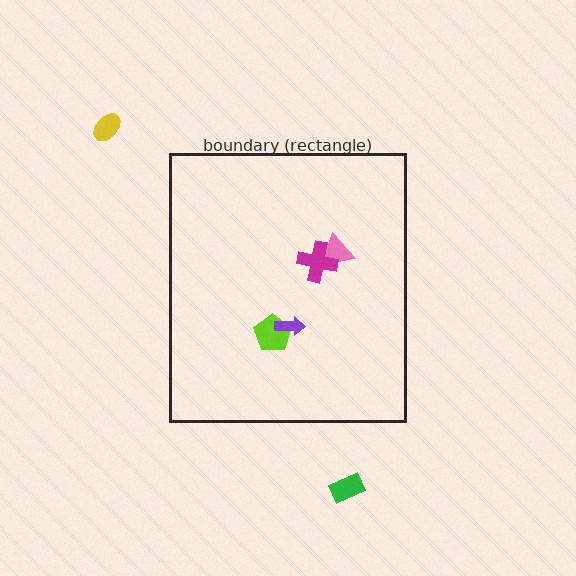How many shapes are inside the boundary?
4 inside, 2 outside.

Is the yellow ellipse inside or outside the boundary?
Outside.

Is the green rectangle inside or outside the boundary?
Outside.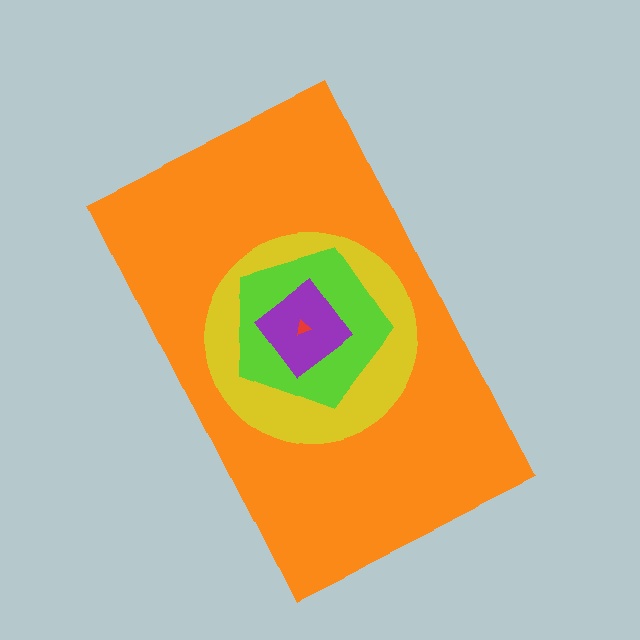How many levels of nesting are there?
5.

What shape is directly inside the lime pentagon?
The purple diamond.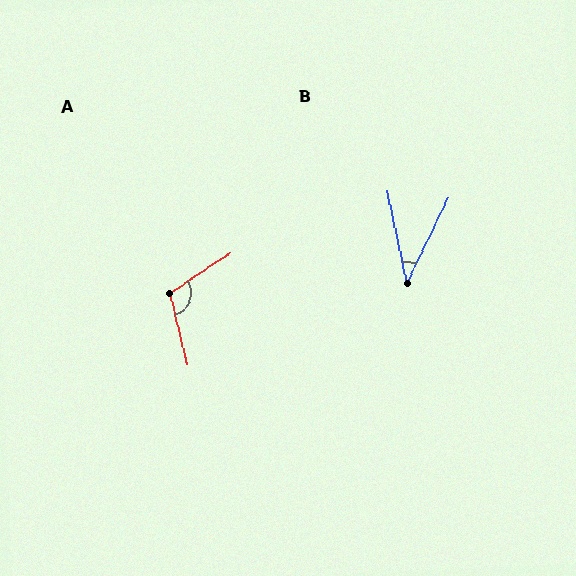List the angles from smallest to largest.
B (38°), A (110°).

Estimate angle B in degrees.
Approximately 38 degrees.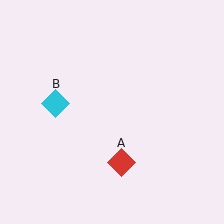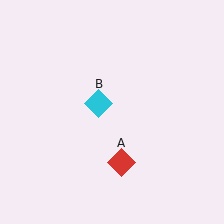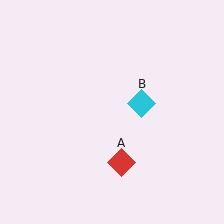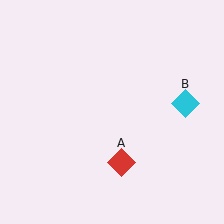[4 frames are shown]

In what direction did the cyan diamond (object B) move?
The cyan diamond (object B) moved right.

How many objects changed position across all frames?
1 object changed position: cyan diamond (object B).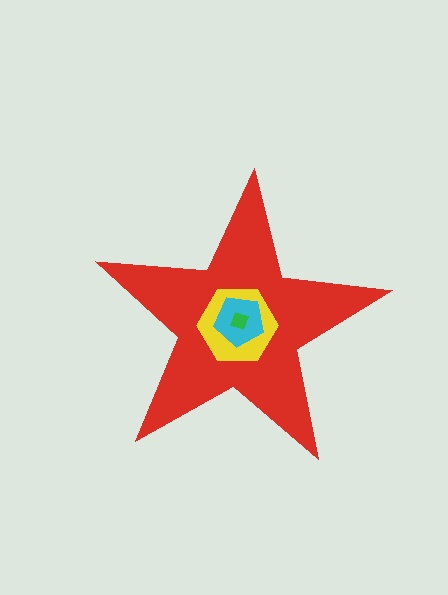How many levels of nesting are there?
4.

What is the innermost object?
The green square.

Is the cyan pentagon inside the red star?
Yes.